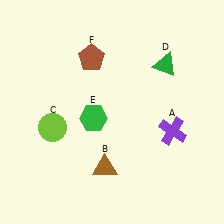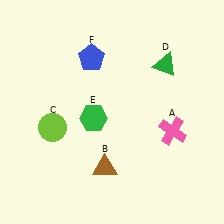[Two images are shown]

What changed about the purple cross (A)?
In Image 1, A is purple. In Image 2, it changed to pink.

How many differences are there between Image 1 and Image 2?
There are 2 differences between the two images.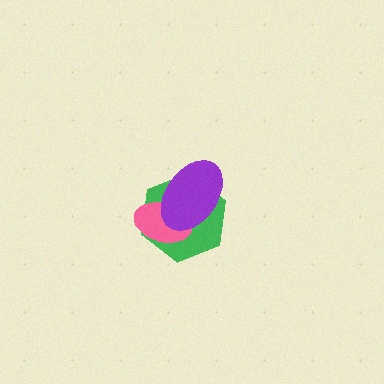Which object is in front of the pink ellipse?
The purple ellipse is in front of the pink ellipse.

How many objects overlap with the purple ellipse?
2 objects overlap with the purple ellipse.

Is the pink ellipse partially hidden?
Yes, it is partially covered by another shape.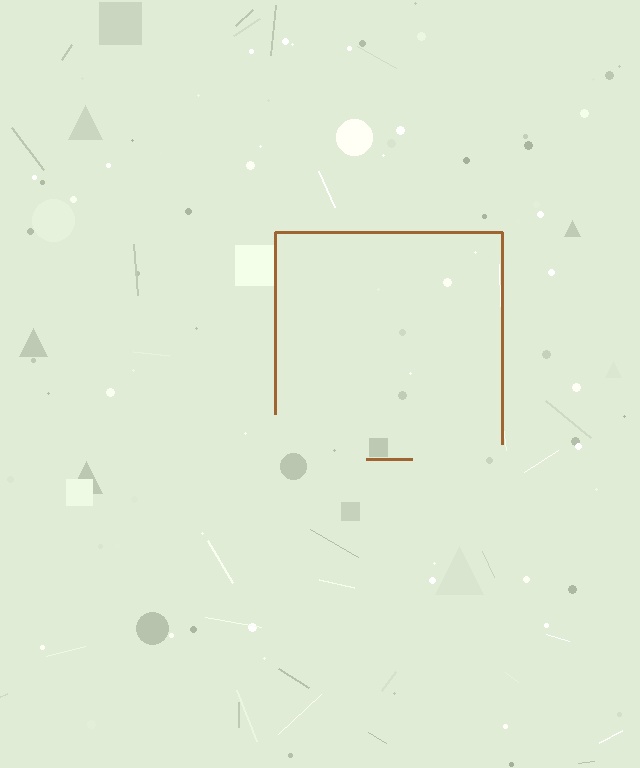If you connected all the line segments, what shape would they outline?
They would outline a square.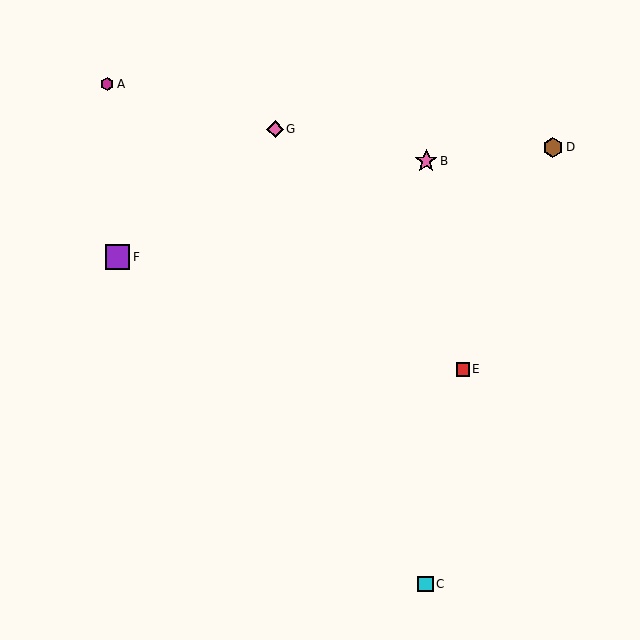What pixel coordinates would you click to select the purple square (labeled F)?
Click at (118, 257) to select the purple square F.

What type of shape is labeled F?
Shape F is a purple square.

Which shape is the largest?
The purple square (labeled F) is the largest.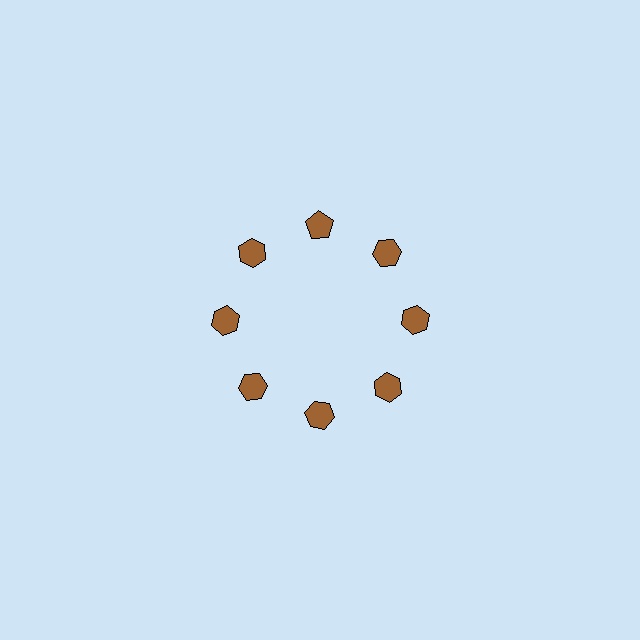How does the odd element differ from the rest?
It has a different shape: pentagon instead of hexagon.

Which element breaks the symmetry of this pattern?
The brown pentagon at roughly the 12 o'clock position breaks the symmetry. All other shapes are brown hexagons.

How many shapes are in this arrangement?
There are 8 shapes arranged in a ring pattern.